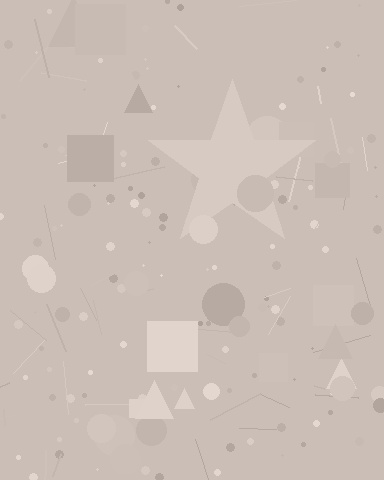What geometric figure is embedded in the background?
A star is embedded in the background.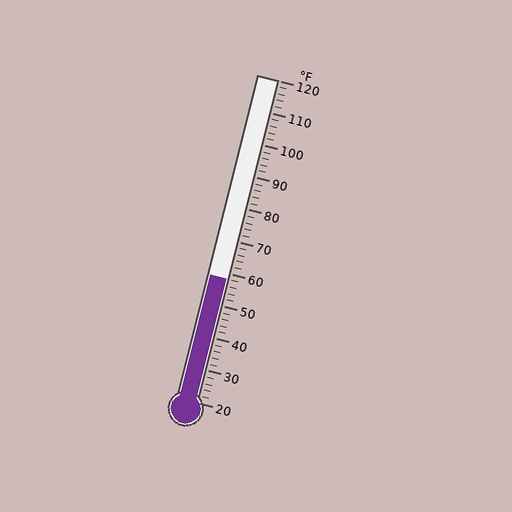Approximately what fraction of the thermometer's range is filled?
The thermometer is filled to approximately 40% of its range.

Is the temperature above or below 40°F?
The temperature is above 40°F.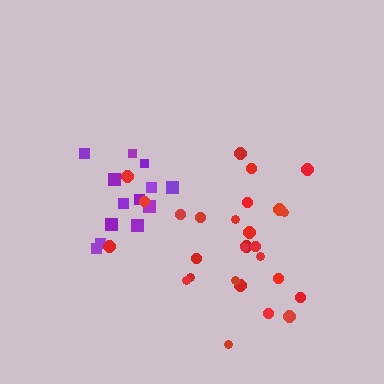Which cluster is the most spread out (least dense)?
Red.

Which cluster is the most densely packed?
Purple.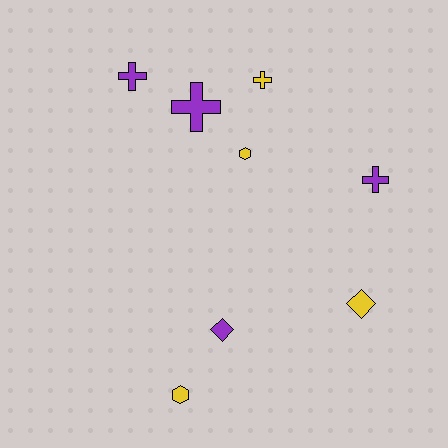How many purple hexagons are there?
There are no purple hexagons.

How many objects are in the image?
There are 8 objects.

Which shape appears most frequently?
Cross, with 4 objects.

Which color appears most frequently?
Purple, with 4 objects.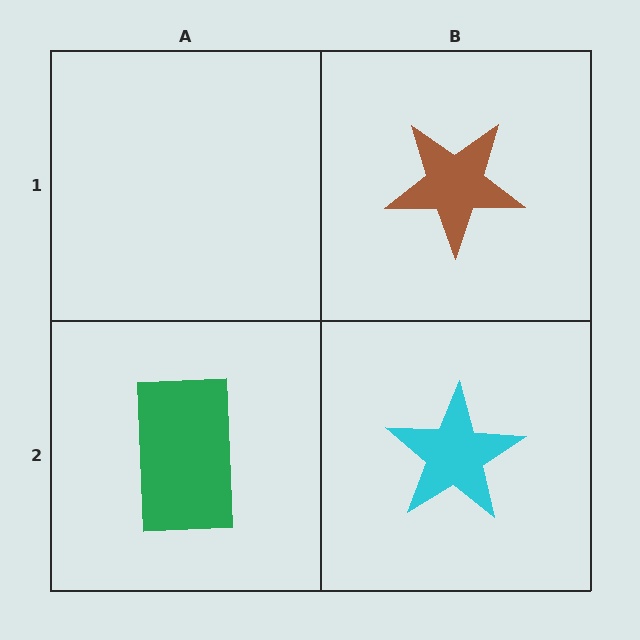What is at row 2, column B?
A cyan star.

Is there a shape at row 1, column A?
No, that cell is empty.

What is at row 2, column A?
A green rectangle.